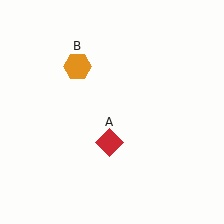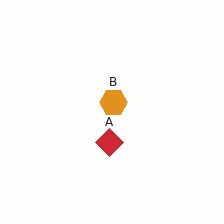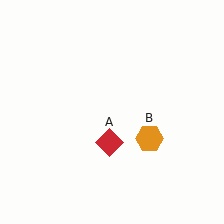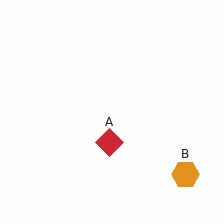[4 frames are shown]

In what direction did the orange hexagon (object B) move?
The orange hexagon (object B) moved down and to the right.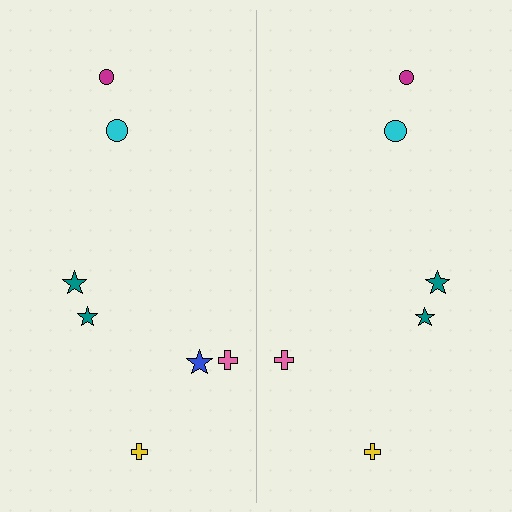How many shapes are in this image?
There are 13 shapes in this image.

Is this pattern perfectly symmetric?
No, the pattern is not perfectly symmetric. A blue star is missing from the right side.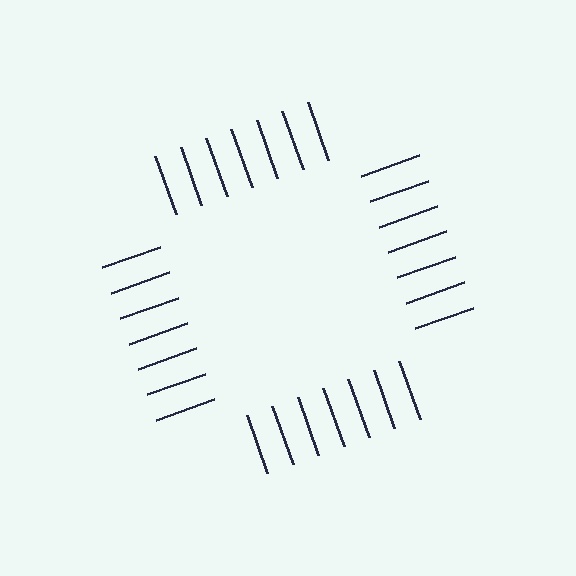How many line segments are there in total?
28 — 7 along each of the 4 edges.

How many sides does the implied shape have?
4 sides — the line-ends trace a square.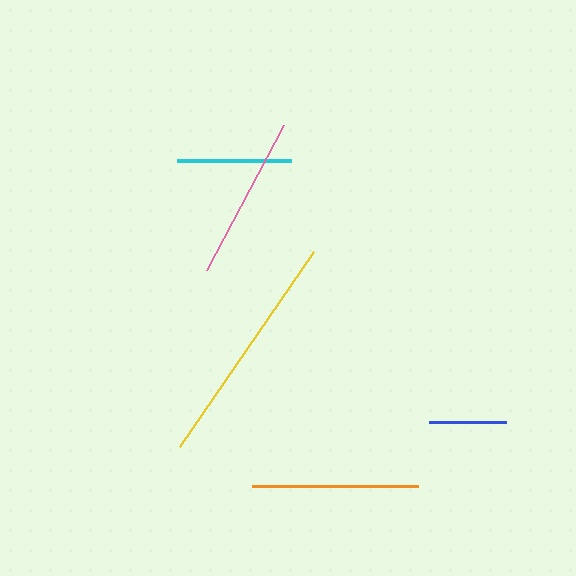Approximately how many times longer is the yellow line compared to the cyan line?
The yellow line is approximately 2.1 times the length of the cyan line.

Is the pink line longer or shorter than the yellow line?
The yellow line is longer than the pink line.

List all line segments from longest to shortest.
From longest to shortest: yellow, orange, pink, cyan, blue.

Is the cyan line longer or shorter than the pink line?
The pink line is longer than the cyan line.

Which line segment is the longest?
The yellow line is the longest at approximately 237 pixels.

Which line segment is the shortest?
The blue line is the shortest at approximately 78 pixels.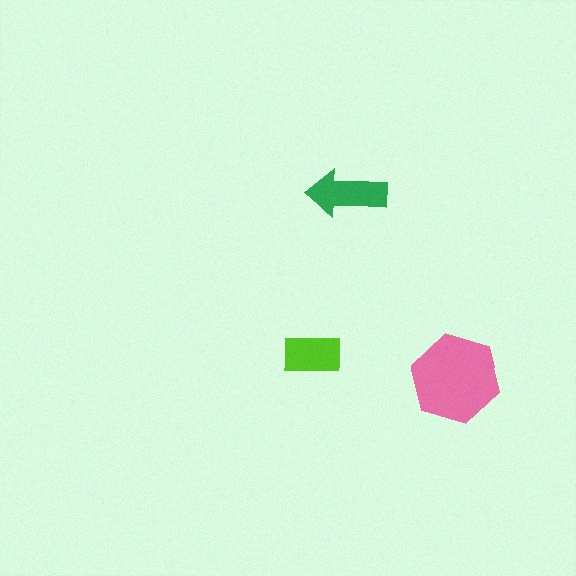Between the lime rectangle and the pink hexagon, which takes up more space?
The pink hexagon.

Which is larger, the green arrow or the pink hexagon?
The pink hexagon.